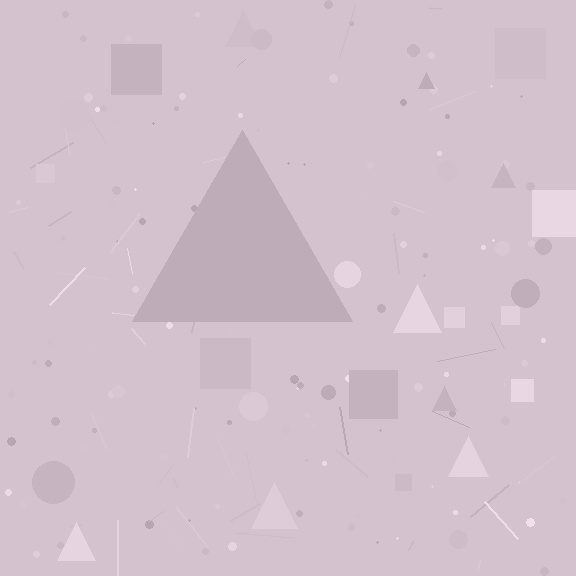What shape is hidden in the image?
A triangle is hidden in the image.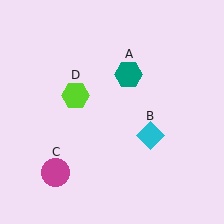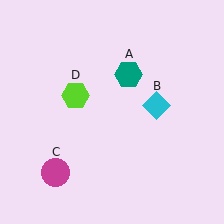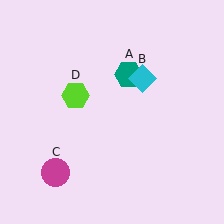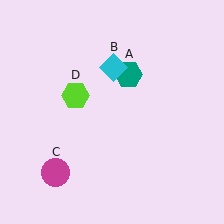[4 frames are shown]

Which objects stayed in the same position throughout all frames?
Teal hexagon (object A) and magenta circle (object C) and lime hexagon (object D) remained stationary.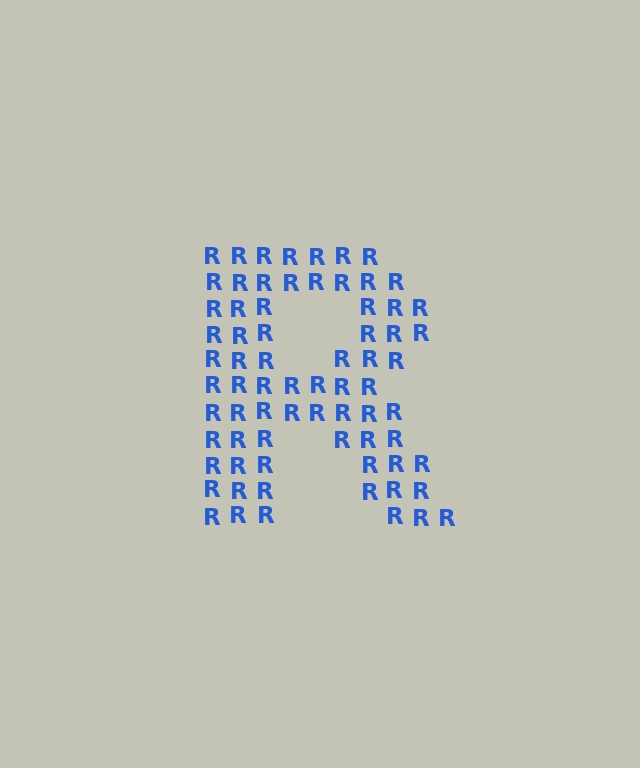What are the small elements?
The small elements are letter R's.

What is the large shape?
The large shape is the letter R.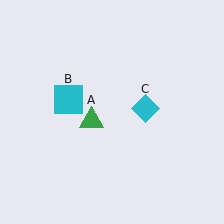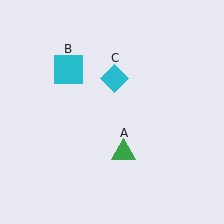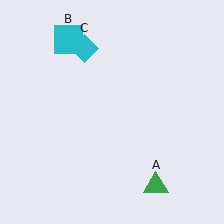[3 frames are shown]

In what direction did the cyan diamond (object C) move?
The cyan diamond (object C) moved up and to the left.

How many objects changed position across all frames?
3 objects changed position: green triangle (object A), cyan square (object B), cyan diamond (object C).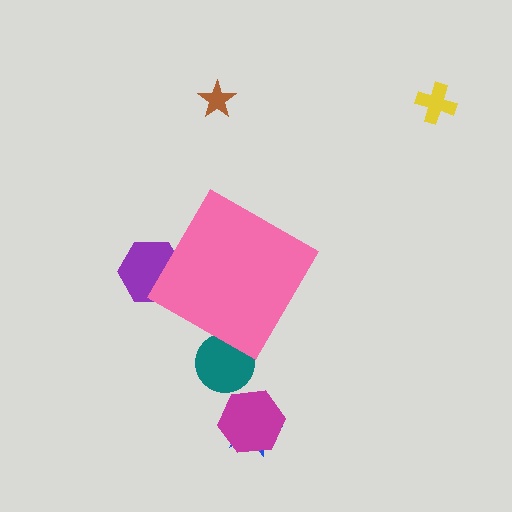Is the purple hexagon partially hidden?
Yes, the purple hexagon is partially hidden behind the pink diamond.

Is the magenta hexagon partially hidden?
No, the magenta hexagon is fully visible.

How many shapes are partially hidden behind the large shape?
2 shapes are partially hidden.